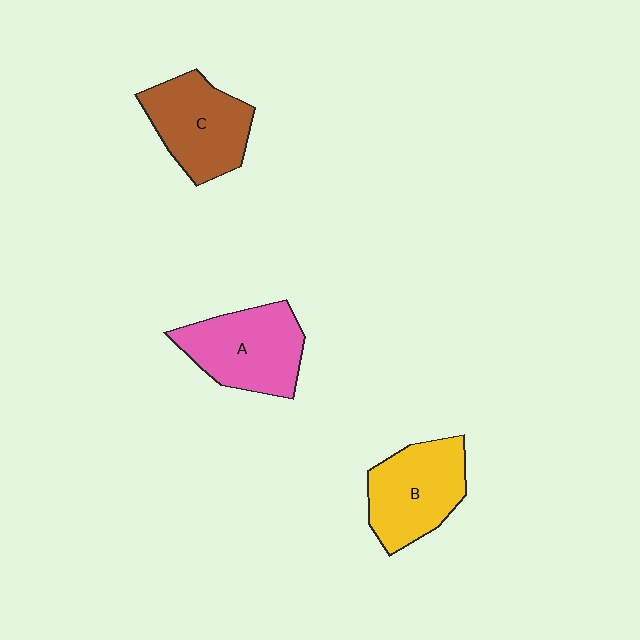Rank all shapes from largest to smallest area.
From largest to smallest: A (pink), B (yellow), C (brown).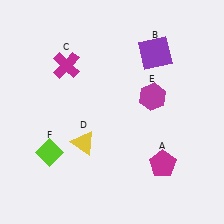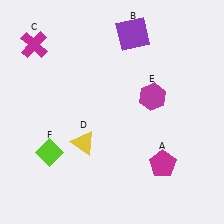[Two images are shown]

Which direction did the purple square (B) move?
The purple square (B) moved left.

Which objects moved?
The objects that moved are: the purple square (B), the magenta cross (C).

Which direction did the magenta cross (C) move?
The magenta cross (C) moved left.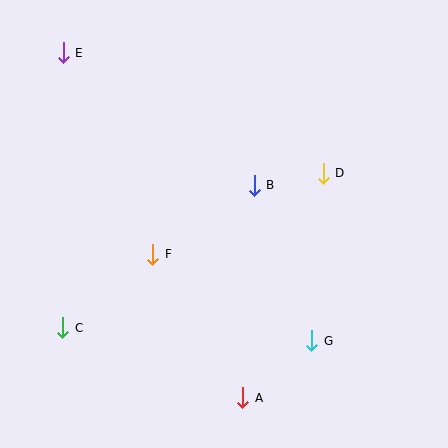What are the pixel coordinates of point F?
Point F is at (153, 254).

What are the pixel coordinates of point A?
Point A is at (243, 398).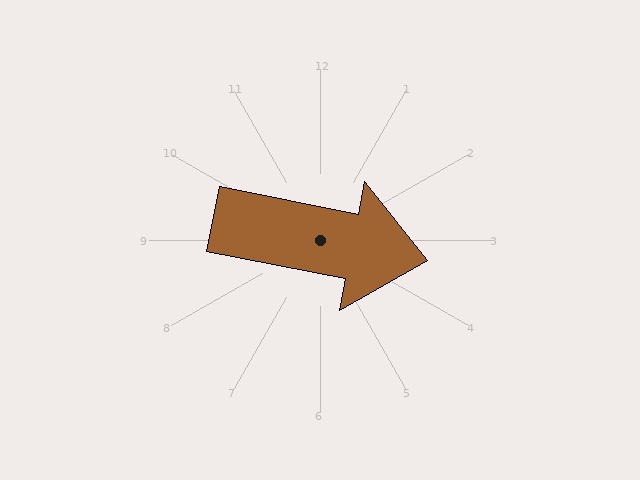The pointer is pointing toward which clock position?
Roughly 3 o'clock.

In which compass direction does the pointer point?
East.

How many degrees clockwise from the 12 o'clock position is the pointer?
Approximately 101 degrees.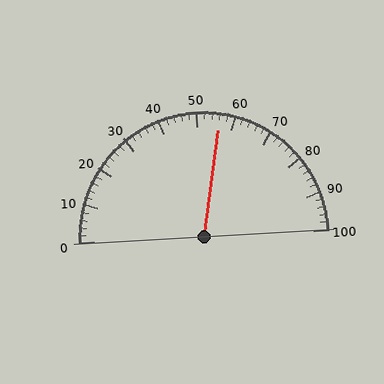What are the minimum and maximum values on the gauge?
The gauge ranges from 0 to 100.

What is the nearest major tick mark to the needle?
The nearest major tick mark is 60.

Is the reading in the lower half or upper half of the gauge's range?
The reading is in the upper half of the range (0 to 100).